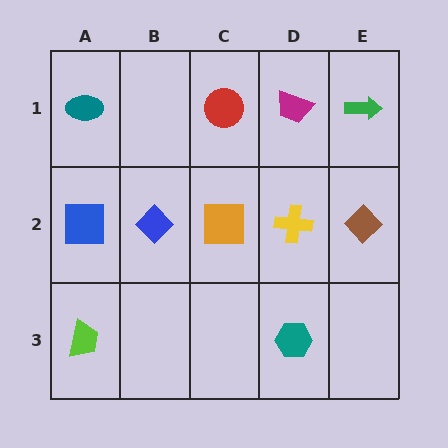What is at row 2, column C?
An orange square.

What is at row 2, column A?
A blue square.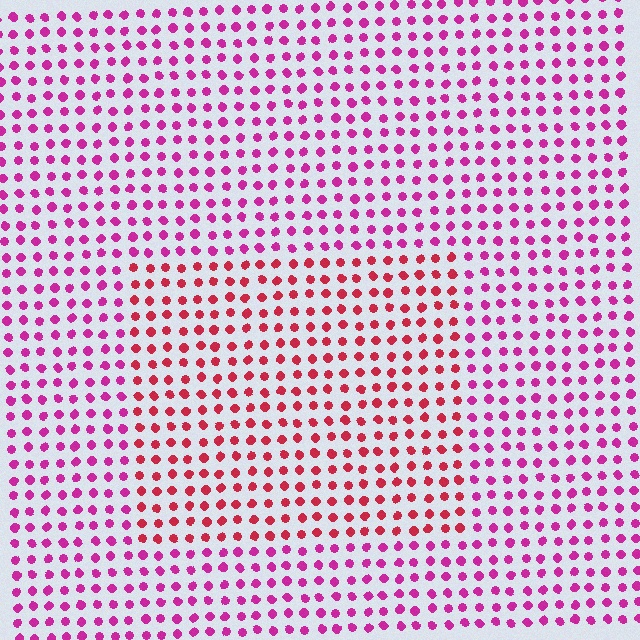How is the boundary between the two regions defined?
The boundary is defined purely by a slight shift in hue (about 33 degrees). Spacing, size, and orientation are identical on both sides.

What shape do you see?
I see a rectangle.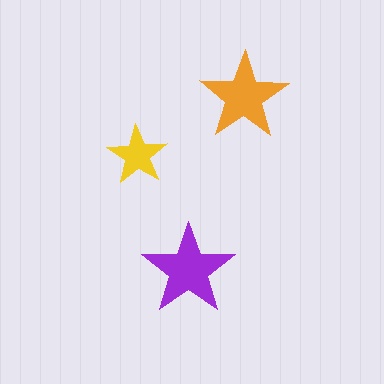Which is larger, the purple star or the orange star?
The purple one.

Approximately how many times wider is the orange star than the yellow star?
About 1.5 times wider.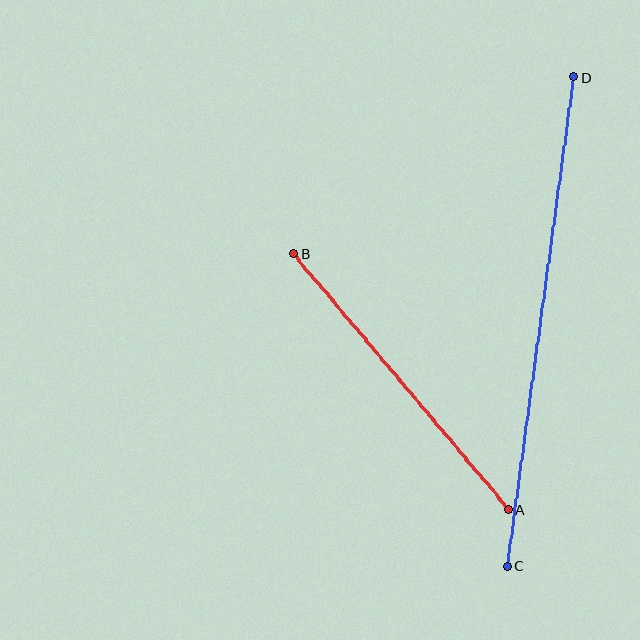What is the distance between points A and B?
The distance is approximately 335 pixels.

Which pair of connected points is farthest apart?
Points C and D are farthest apart.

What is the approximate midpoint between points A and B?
The midpoint is at approximately (401, 382) pixels.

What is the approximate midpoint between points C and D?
The midpoint is at approximately (541, 322) pixels.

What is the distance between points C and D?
The distance is approximately 494 pixels.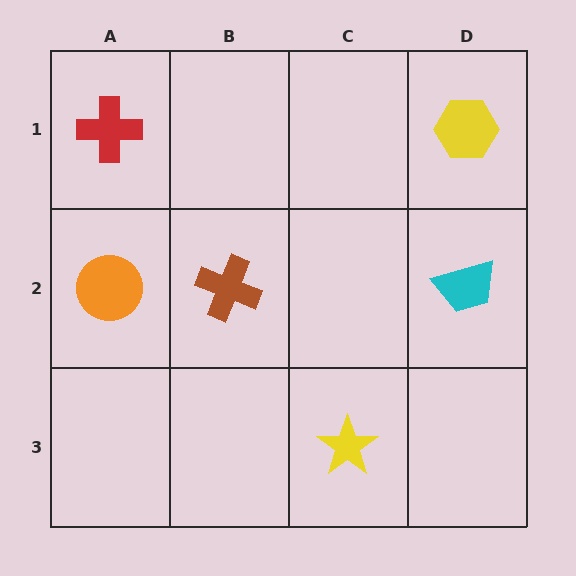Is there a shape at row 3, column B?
No, that cell is empty.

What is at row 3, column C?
A yellow star.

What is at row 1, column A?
A red cross.